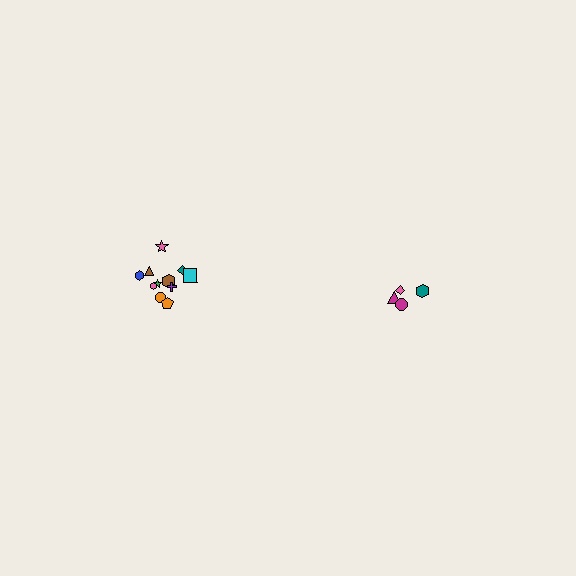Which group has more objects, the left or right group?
The left group.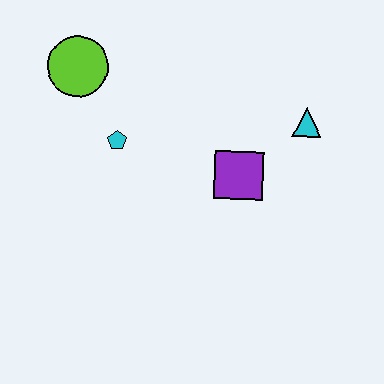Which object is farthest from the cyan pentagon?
The cyan triangle is farthest from the cyan pentagon.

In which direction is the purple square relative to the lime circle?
The purple square is to the right of the lime circle.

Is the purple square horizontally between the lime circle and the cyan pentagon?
No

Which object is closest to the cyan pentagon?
The lime circle is closest to the cyan pentagon.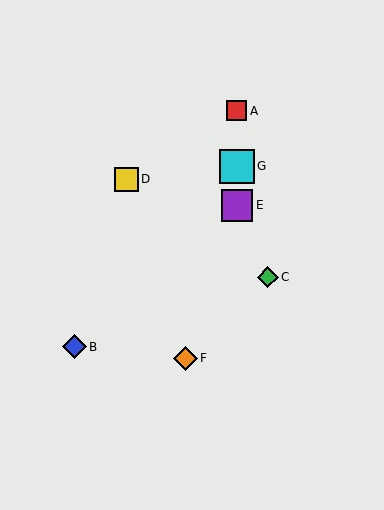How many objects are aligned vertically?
3 objects (A, E, G) are aligned vertically.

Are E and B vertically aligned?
No, E is at x≈237 and B is at x≈74.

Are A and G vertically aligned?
Yes, both are at x≈237.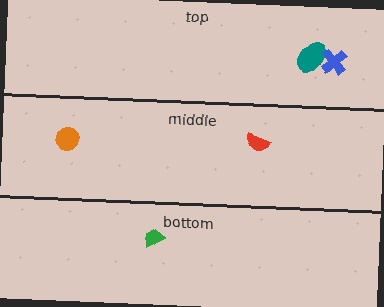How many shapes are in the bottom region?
1.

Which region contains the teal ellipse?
The top region.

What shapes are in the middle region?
The red semicircle, the orange circle.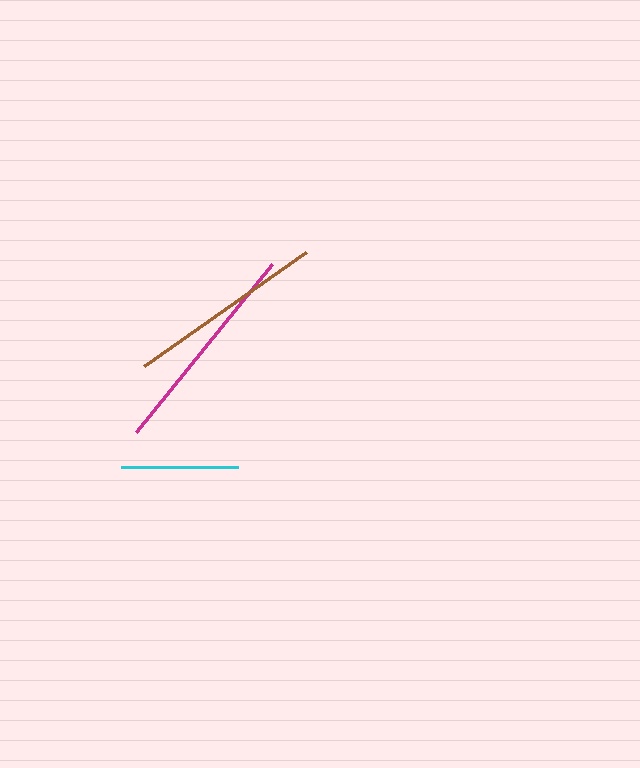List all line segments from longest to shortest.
From longest to shortest: magenta, brown, cyan.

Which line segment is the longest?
The magenta line is the longest at approximately 216 pixels.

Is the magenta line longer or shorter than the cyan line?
The magenta line is longer than the cyan line.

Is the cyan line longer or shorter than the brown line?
The brown line is longer than the cyan line.